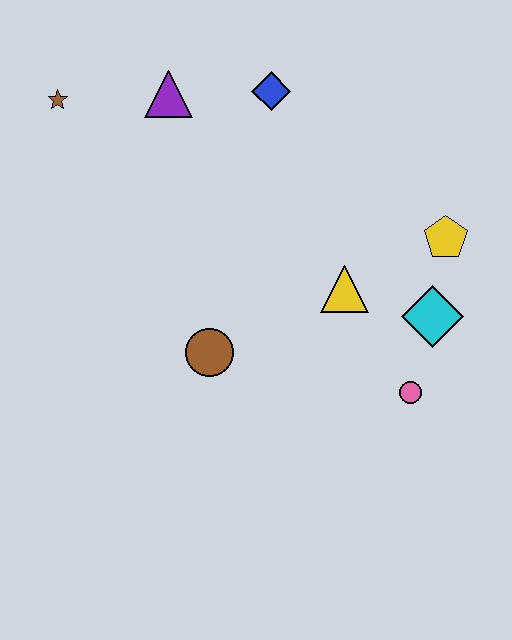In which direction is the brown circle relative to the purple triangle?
The brown circle is below the purple triangle.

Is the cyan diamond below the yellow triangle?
Yes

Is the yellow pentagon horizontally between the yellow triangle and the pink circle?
No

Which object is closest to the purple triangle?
The blue diamond is closest to the purple triangle.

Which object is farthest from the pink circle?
The brown star is farthest from the pink circle.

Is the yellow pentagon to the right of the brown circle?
Yes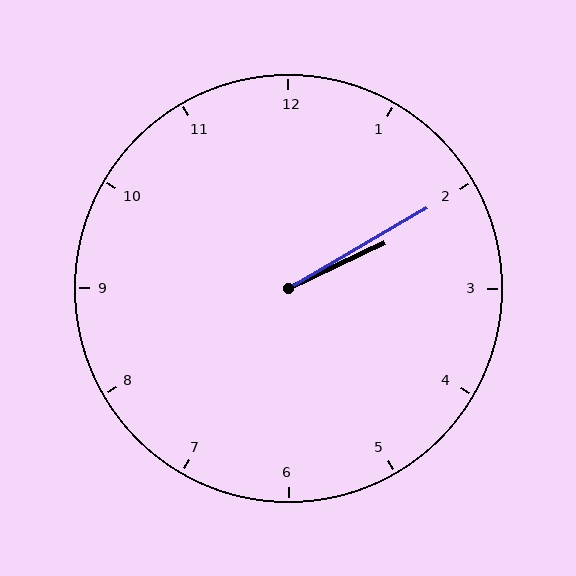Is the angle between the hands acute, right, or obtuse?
It is acute.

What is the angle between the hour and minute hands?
Approximately 5 degrees.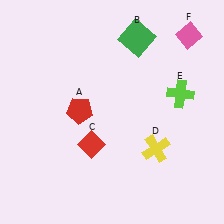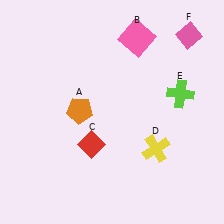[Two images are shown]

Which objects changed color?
A changed from red to orange. B changed from green to pink.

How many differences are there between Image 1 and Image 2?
There are 2 differences between the two images.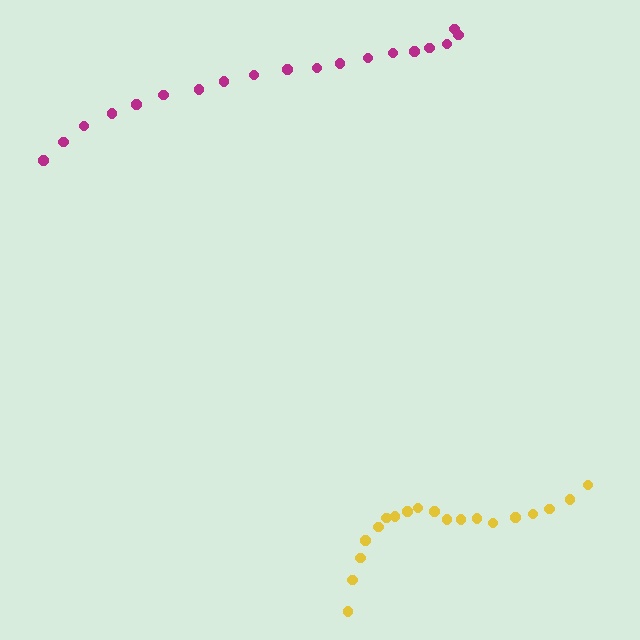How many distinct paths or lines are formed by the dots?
There are 2 distinct paths.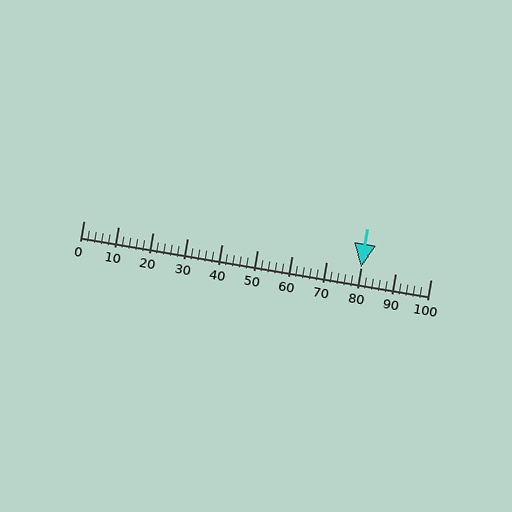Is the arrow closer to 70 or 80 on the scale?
The arrow is closer to 80.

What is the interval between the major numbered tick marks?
The major tick marks are spaced 10 units apart.